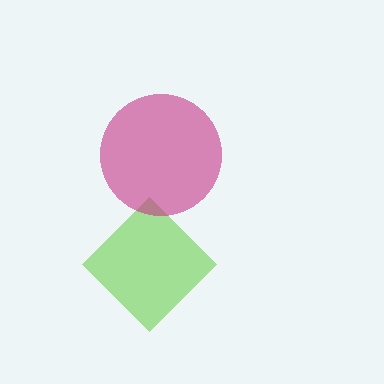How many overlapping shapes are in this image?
There are 2 overlapping shapes in the image.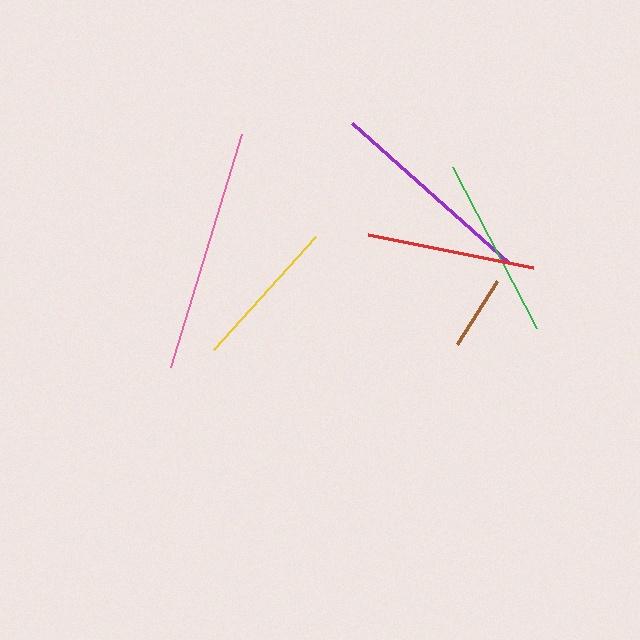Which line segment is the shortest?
The brown line is the shortest at approximately 74 pixels.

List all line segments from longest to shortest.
From longest to shortest: pink, purple, green, red, yellow, brown.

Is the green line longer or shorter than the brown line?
The green line is longer than the brown line.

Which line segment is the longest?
The pink line is the longest at approximately 243 pixels.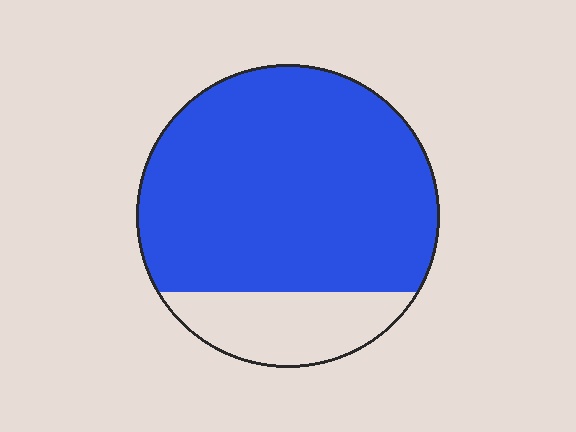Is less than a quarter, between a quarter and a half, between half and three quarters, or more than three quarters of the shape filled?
More than three quarters.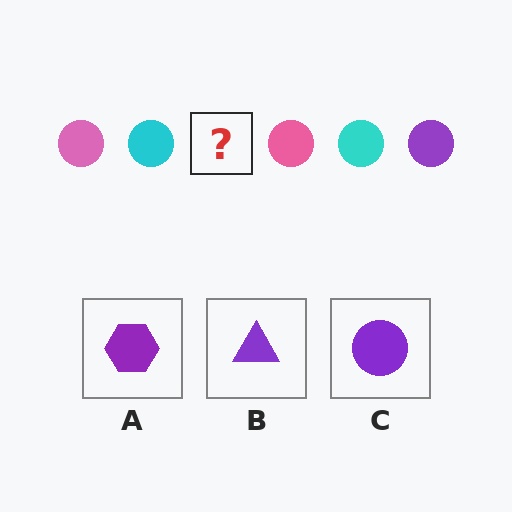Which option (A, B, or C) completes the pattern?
C.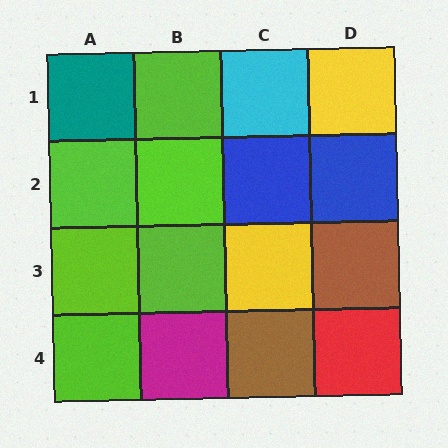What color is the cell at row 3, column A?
Lime.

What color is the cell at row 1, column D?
Yellow.